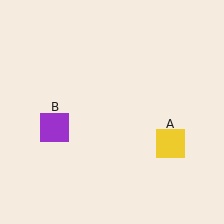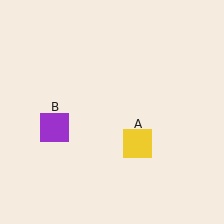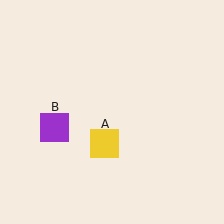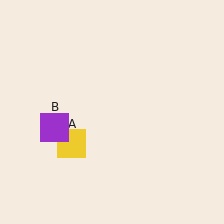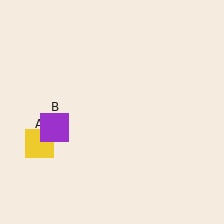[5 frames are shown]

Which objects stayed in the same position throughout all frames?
Purple square (object B) remained stationary.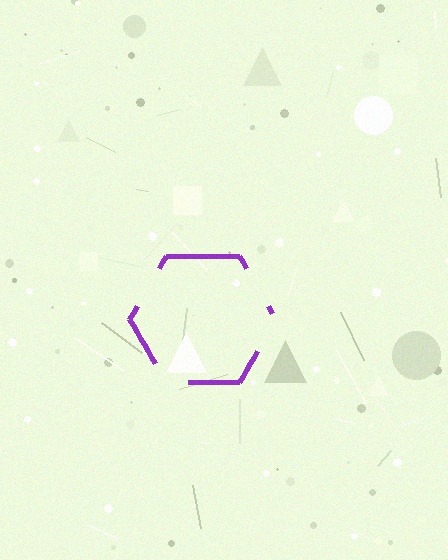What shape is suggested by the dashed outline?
The dashed outline suggests a hexagon.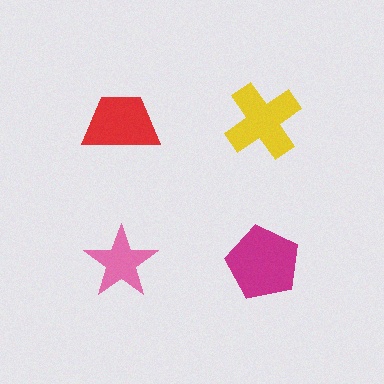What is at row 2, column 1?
A pink star.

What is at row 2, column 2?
A magenta pentagon.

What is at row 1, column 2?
A yellow cross.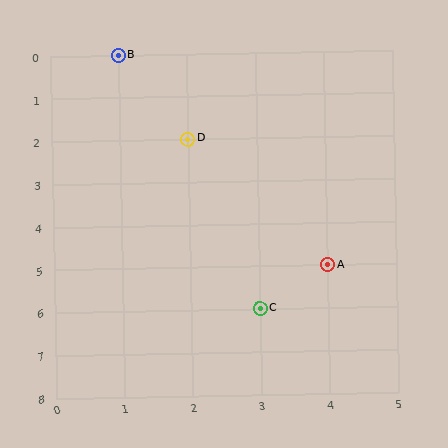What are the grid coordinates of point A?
Point A is at grid coordinates (4, 5).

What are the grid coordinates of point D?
Point D is at grid coordinates (2, 2).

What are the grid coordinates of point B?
Point B is at grid coordinates (1, 0).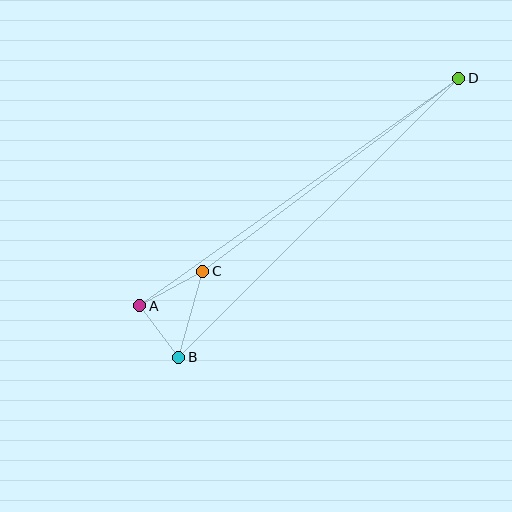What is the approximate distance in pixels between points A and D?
The distance between A and D is approximately 392 pixels.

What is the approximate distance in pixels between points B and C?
The distance between B and C is approximately 89 pixels.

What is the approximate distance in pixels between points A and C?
The distance between A and C is approximately 72 pixels.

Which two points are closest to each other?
Points A and B are closest to each other.